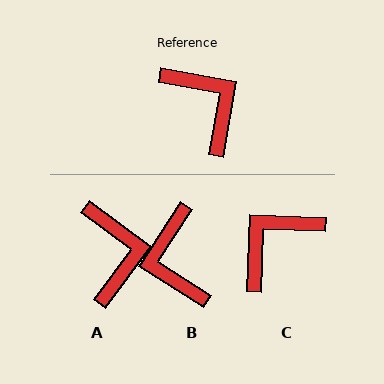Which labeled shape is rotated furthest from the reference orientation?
B, about 158 degrees away.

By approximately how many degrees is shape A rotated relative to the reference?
Approximately 26 degrees clockwise.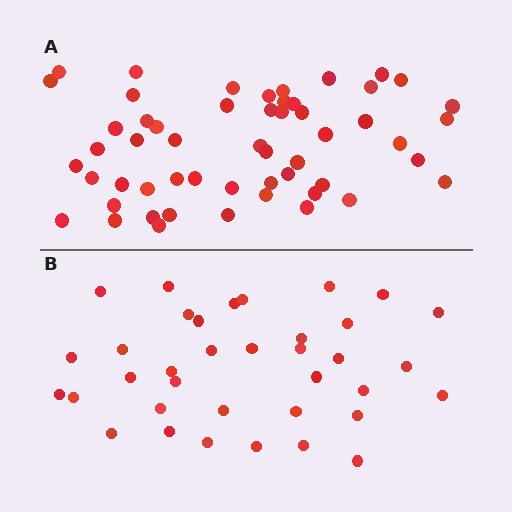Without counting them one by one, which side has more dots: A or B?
Region A (the top region) has more dots.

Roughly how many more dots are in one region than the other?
Region A has approximately 20 more dots than region B.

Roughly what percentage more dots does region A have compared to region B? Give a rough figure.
About 50% more.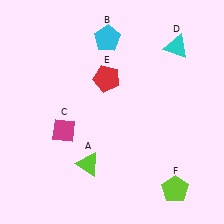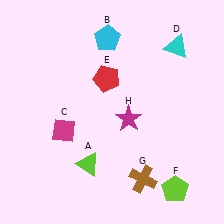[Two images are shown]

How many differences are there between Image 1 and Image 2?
There are 2 differences between the two images.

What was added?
A brown cross (G), a magenta star (H) were added in Image 2.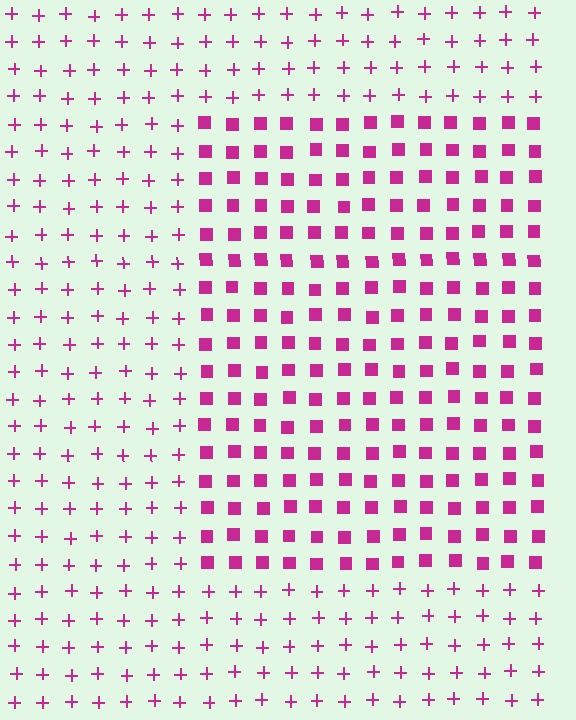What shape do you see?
I see a rectangle.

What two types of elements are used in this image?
The image uses squares inside the rectangle region and plus signs outside it.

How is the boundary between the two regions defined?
The boundary is defined by a change in element shape: squares inside vs. plus signs outside. All elements share the same color and spacing.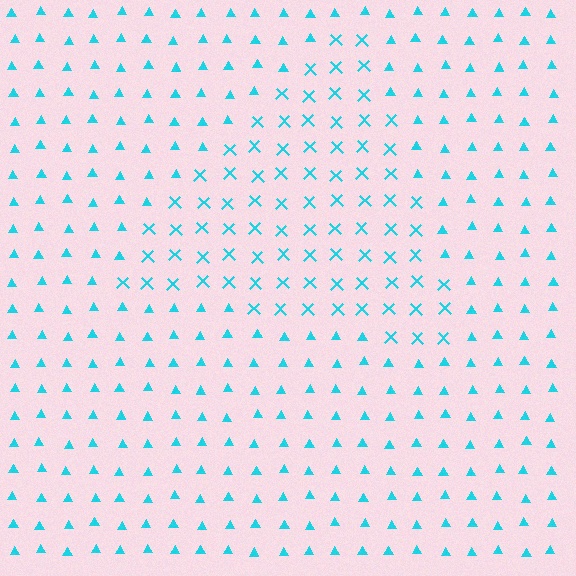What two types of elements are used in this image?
The image uses X marks inside the triangle region and triangles outside it.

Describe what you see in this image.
The image is filled with small cyan elements arranged in a uniform grid. A triangle-shaped region contains X marks, while the surrounding area contains triangles. The boundary is defined purely by the change in element shape.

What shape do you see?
I see a triangle.